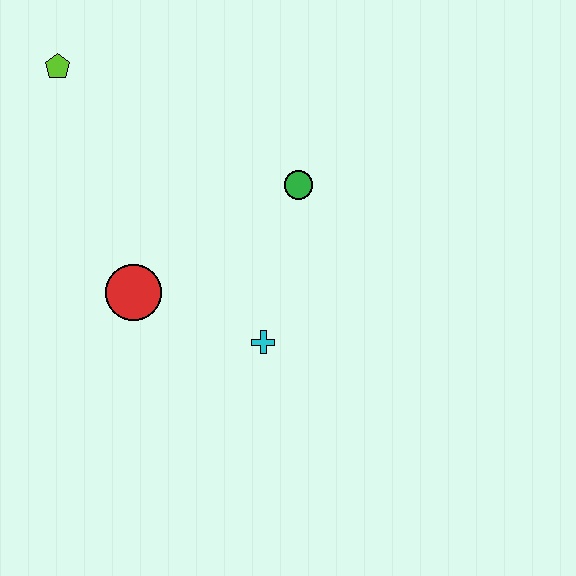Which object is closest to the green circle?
The cyan cross is closest to the green circle.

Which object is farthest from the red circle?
The lime pentagon is farthest from the red circle.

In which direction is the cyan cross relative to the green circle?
The cyan cross is below the green circle.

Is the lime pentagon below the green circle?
No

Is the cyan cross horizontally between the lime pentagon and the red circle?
No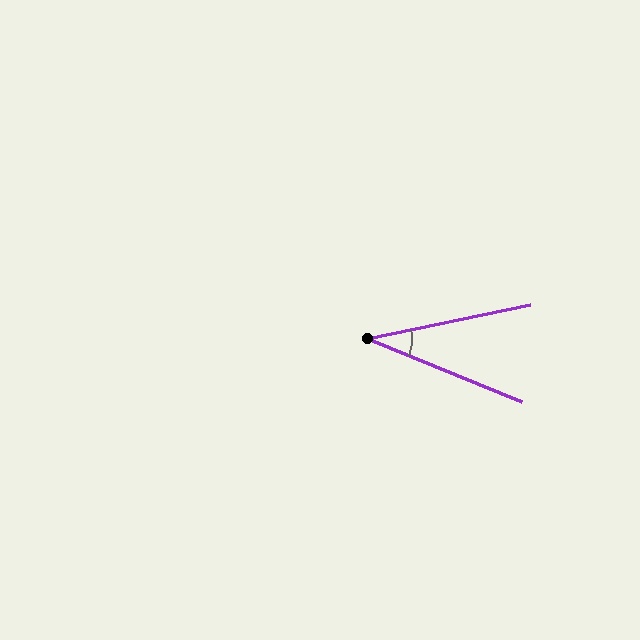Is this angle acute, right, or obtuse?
It is acute.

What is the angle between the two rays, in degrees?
Approximately 34 degrees.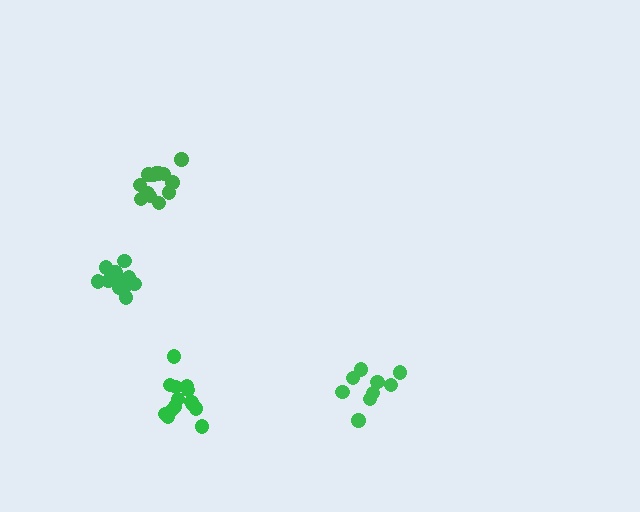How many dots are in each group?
Group 1: 10 dots, Group 2: 13 dots, Group 3: 12 dots, Group 4: 14 dots (49 total).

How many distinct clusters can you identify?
There are 4 distinct clusters.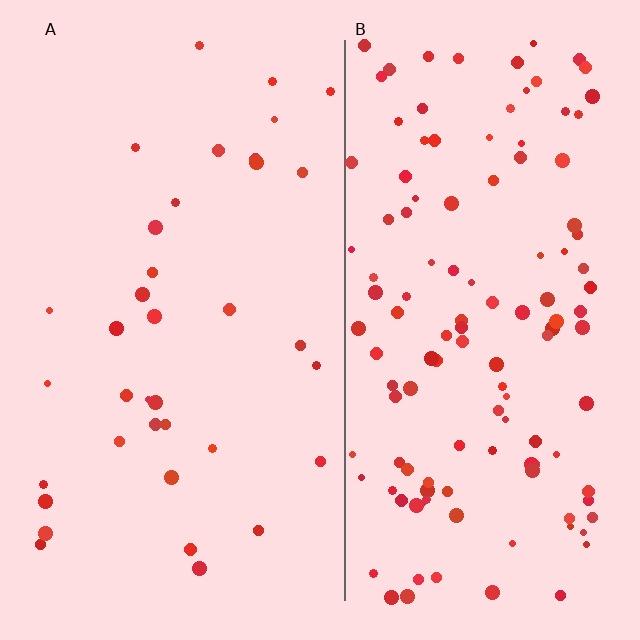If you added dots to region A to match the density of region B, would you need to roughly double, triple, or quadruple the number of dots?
Approximately quadruple.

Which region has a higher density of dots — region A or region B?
B (the right).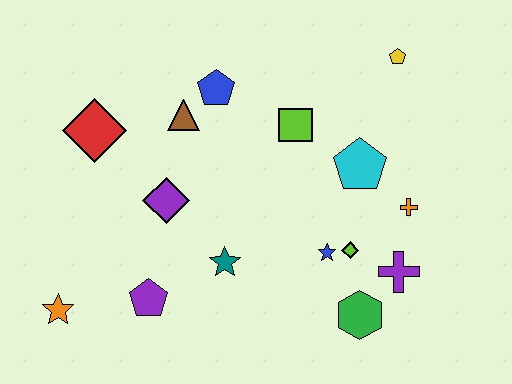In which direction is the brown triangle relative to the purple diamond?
The brown triangle is above the purple diamond.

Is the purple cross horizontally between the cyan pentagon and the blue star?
No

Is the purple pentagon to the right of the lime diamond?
No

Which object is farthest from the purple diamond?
The yellow pentagon is farthest from the purple diamond.